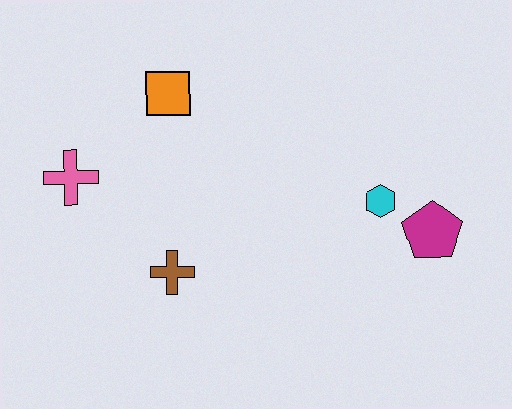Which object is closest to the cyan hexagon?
The magenta pentagon is closest to the cyan hexagon.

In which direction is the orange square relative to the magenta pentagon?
The orange square is to the left of the magenta pentagon.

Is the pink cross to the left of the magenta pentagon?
Yes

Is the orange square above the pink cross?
Yes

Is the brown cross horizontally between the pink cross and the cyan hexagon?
Yes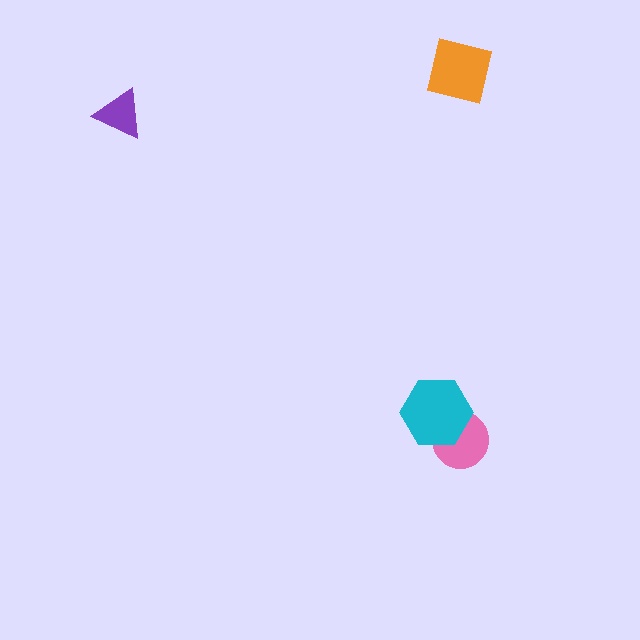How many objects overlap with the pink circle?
1 object overlaps with the pink circle.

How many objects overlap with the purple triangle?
0 objects overlap with the purple triangle.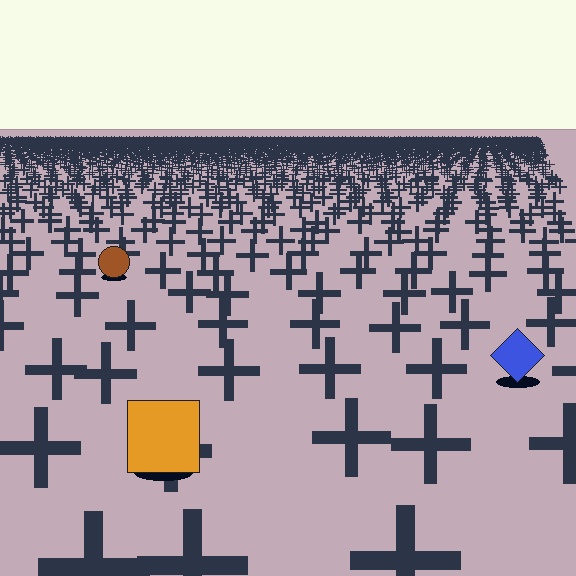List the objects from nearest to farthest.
From nearest to farthest: the orange square, the blue diamond, the brown circle.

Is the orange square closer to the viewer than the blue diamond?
Yes. The orange square is closer — you can tell from the texture gradient: the ground texture is coarser near it.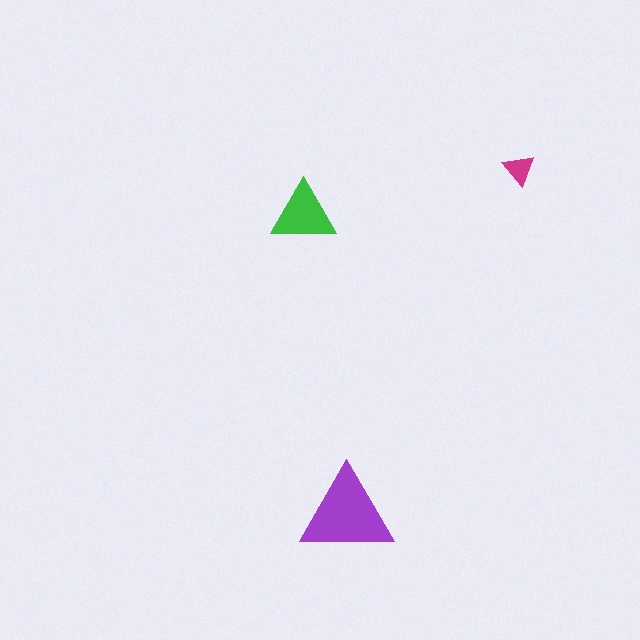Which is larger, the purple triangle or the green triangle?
The purple one.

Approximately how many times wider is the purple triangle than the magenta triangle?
About 3 times wider.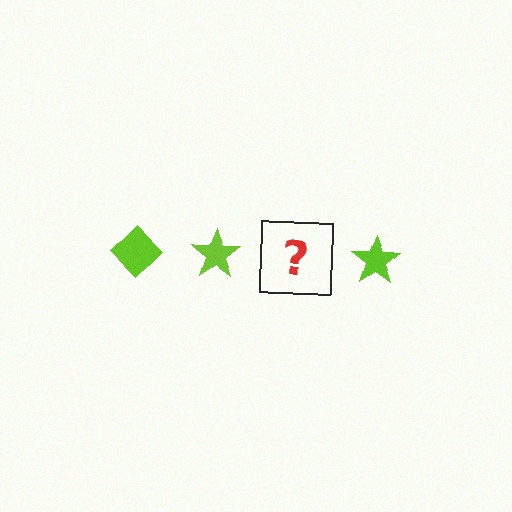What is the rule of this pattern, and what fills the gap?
The rule is that the pattern cycles through diamond, star shapes in lime. The gap should be filled with a lime diamond.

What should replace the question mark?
The question mark should be replaced with a lime diamond.